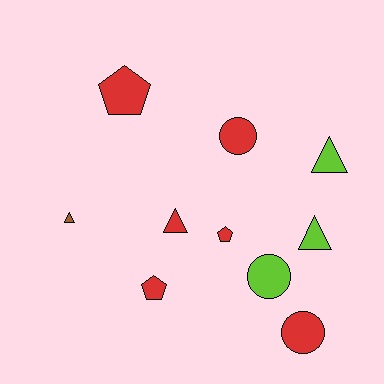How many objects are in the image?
There are 10 objects.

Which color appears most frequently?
Red, with 6 objects.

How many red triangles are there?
There is 1 red triangle.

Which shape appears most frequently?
Triangle, with 4 objects.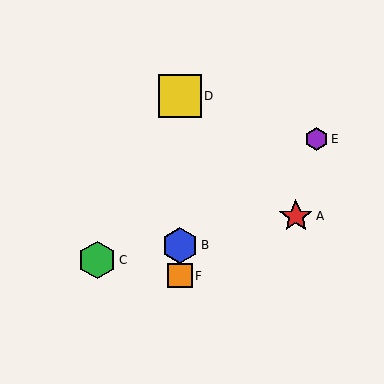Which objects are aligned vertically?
Objects B, D, F are aligned vertically.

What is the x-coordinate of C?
Object C is at x≈97.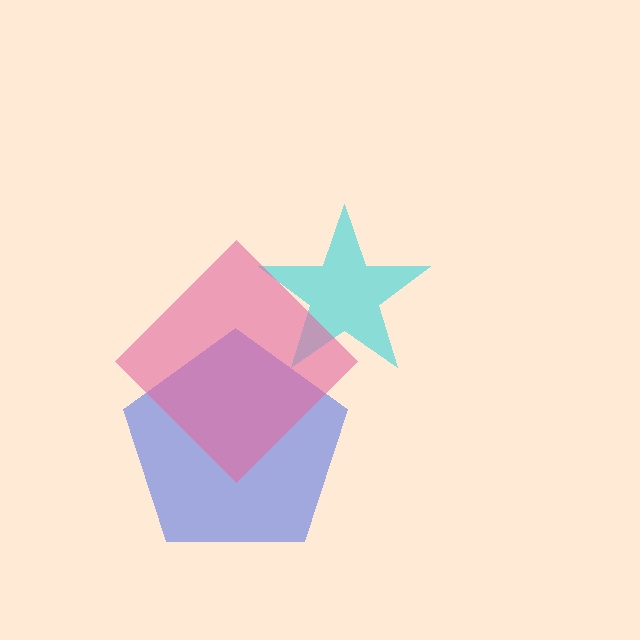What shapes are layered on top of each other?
The layered shapes are: a cyan star, a blue pentagon, a pink diamond.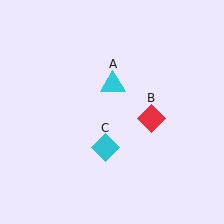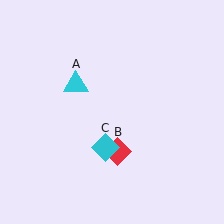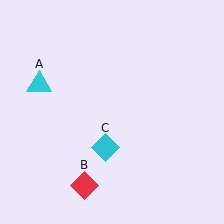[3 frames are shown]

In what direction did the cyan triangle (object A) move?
The cyan triangle (object A) moved left.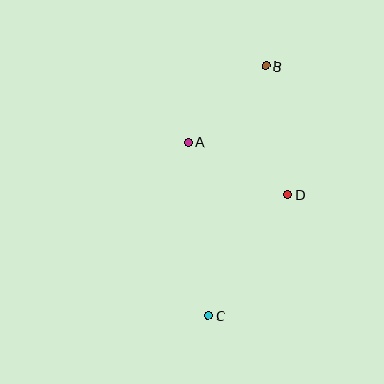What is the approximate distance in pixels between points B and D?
The distance between B and D is approximately 130 pixels.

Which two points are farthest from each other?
Points B and C are farthest from each other.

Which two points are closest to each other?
Points A and B are closest to each other.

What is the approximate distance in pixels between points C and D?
The distance between C and D is approximately 145 pixels.